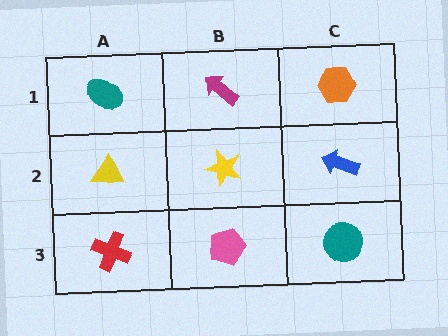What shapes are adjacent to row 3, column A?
A yellow triangle (row 2, column A), a pink pentagon (row 3, column B).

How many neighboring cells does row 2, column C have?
3.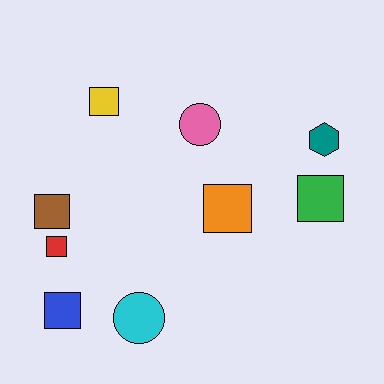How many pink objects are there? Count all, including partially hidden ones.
There is 1 pink object.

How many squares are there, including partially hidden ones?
There are 6 squares.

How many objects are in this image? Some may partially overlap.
There are 9 objects.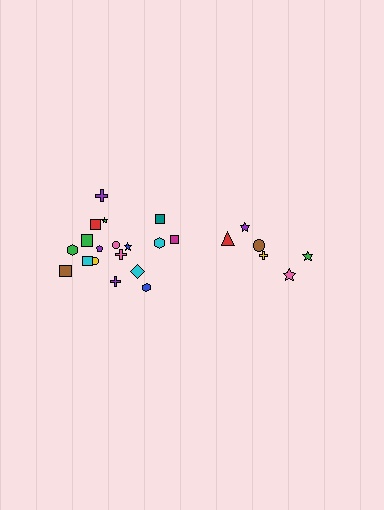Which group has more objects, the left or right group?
The left group.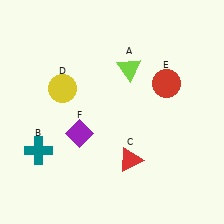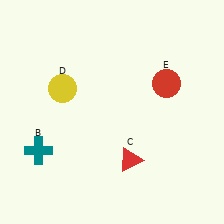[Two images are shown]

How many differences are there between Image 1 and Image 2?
There are 2 differences between the two images.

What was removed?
The purple diamond (F), the lime triangle (A) were removed in Image 2.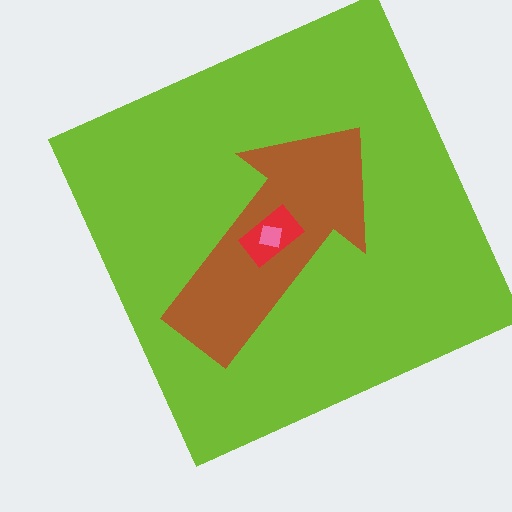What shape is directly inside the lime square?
The brown arrow.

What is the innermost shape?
The pink square.